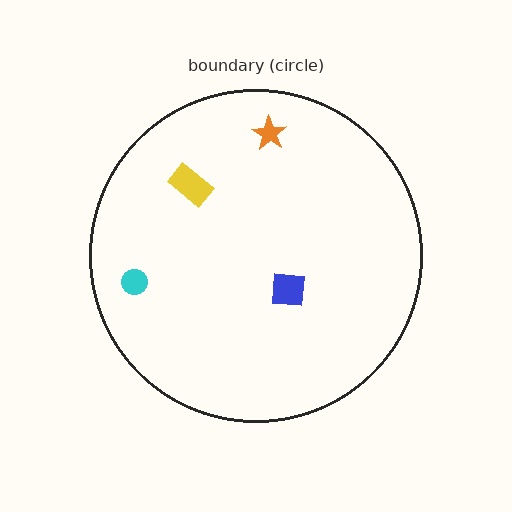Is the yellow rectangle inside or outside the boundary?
Inside.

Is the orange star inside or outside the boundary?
Inside.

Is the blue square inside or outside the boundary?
Inside.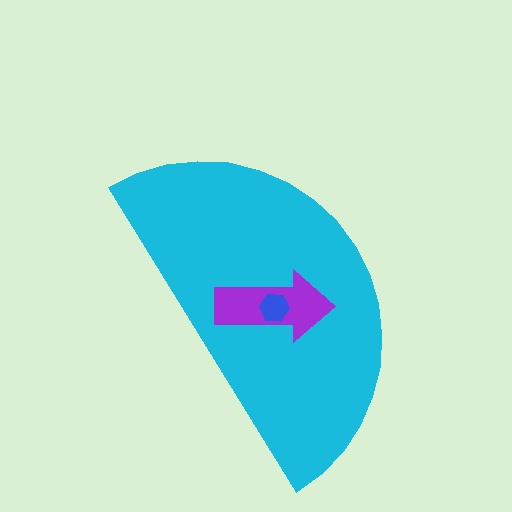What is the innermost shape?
The blue hexagon.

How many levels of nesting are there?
3.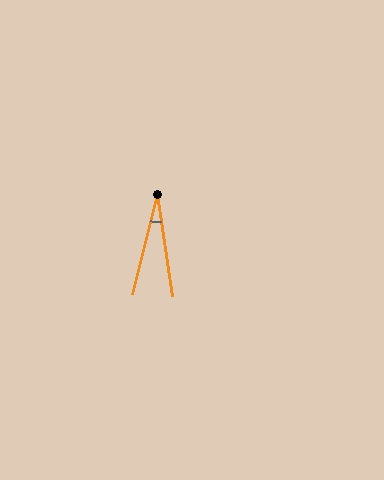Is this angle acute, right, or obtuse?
It is acute.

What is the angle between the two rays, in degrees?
Approximately 22 degrees.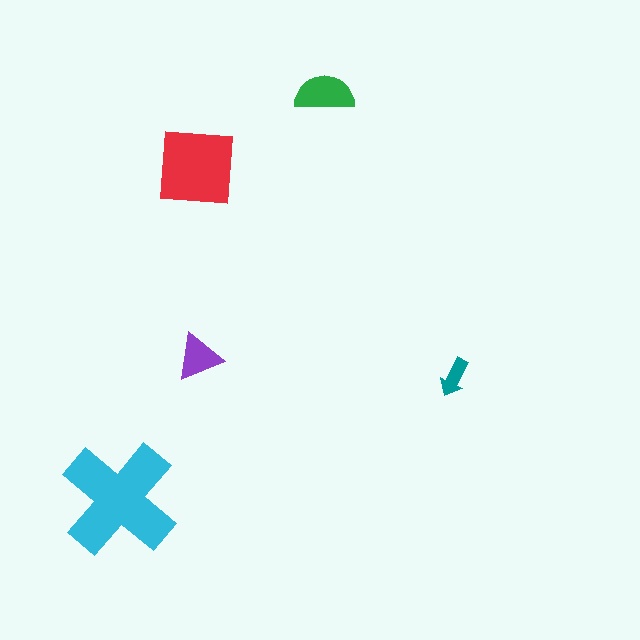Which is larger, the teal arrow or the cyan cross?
The cyan cross.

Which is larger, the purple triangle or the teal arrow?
The purple triangle.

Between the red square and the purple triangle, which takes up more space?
The red square.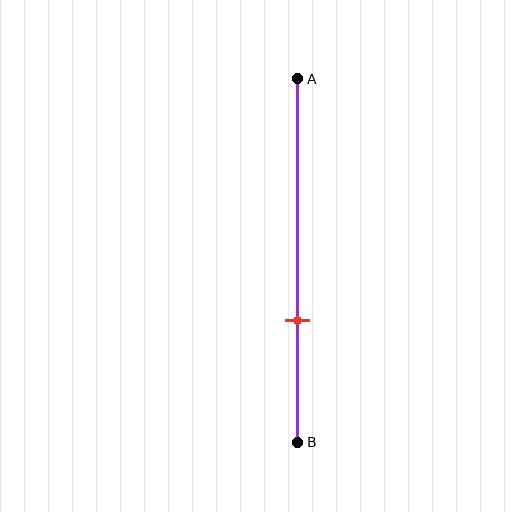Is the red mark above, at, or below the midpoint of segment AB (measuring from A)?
The red mark is below the midpoint of segment AB.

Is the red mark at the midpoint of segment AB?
No, the mark is at about 65% from A, not at the 50% midpoint.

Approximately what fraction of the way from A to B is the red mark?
The red mark is approximately 65% of the way from A to B.